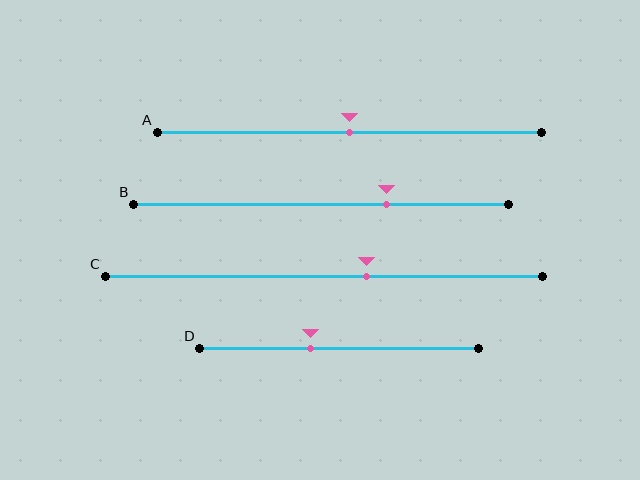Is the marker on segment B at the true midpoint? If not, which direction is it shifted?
No, the marker on segment B is shifted to the right by about 17% of the segment length.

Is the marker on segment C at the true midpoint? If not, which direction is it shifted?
No, the marker on segment C is shifted to the right by about 10% of the segment length.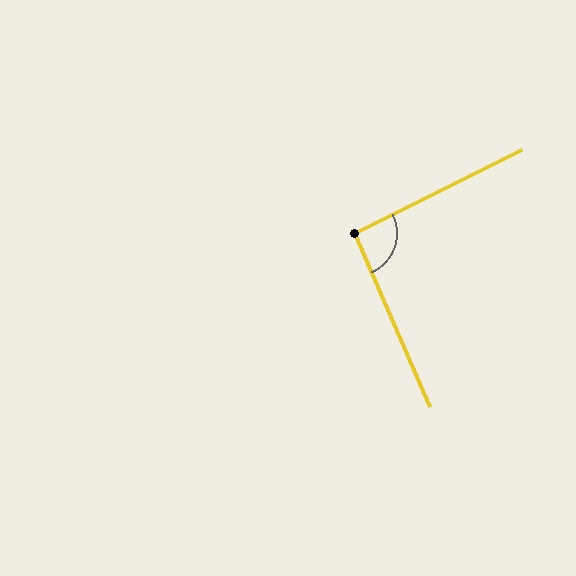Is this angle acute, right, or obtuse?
It is approximately a right angle.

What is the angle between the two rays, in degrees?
Approximately 93 degrees.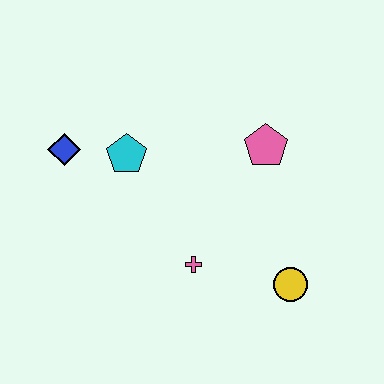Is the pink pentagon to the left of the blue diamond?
No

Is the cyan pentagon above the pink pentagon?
No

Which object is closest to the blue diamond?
The cyan pentagon is closest to the blue diamond.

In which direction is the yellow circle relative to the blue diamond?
The yellow circle is to the right of the blue diamond.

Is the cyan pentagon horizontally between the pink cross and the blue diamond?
Yes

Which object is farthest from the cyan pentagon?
The yellow circle is farthest from the cyan pentagon.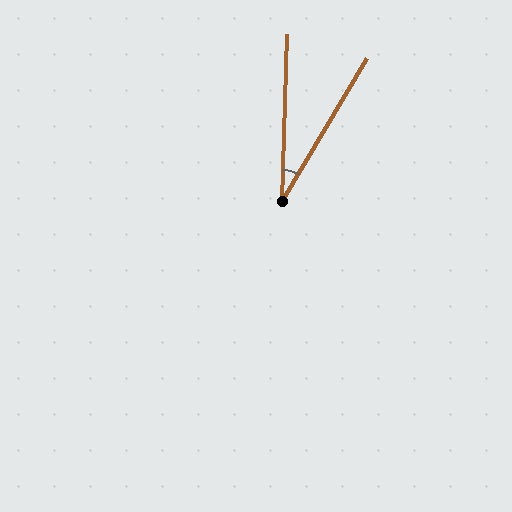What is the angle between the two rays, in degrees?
Approximately 29 degrees.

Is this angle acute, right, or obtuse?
It is acute.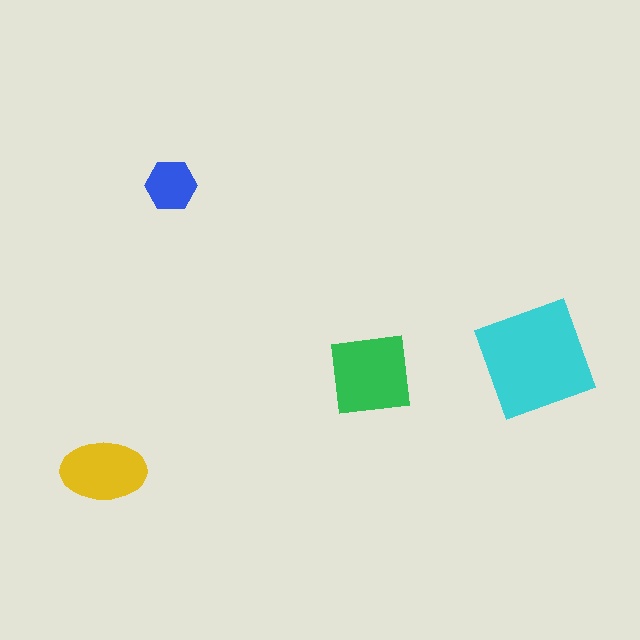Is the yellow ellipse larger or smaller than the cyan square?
Smaller.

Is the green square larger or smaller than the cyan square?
Smaller.